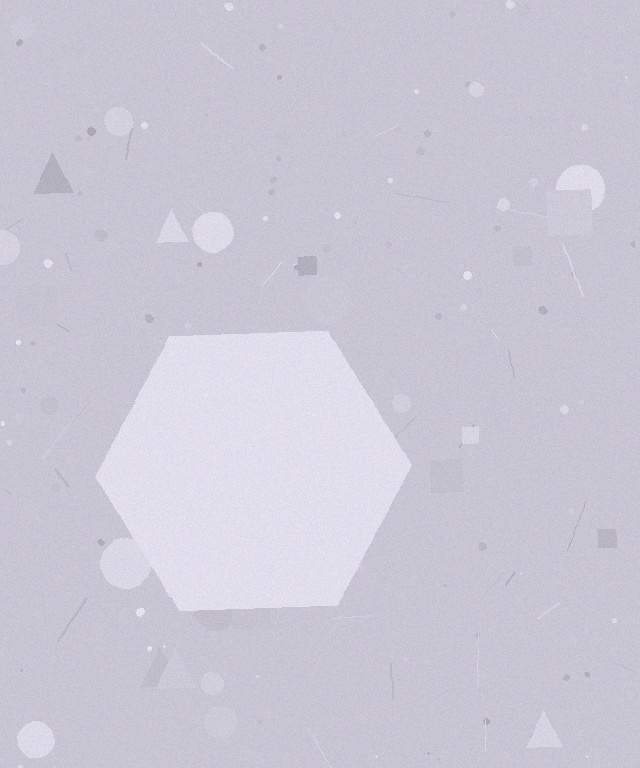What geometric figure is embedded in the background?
A hexagon is embedded in the background.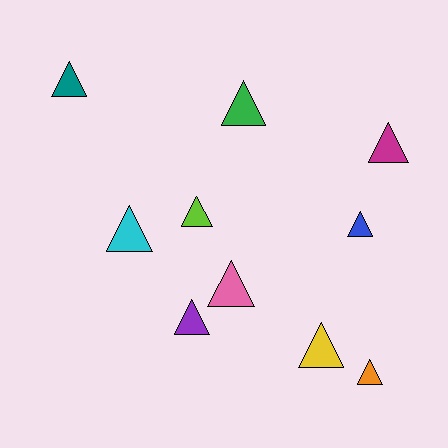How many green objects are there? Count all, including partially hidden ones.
There is 1 green object.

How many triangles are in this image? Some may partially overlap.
There are 10 triangles.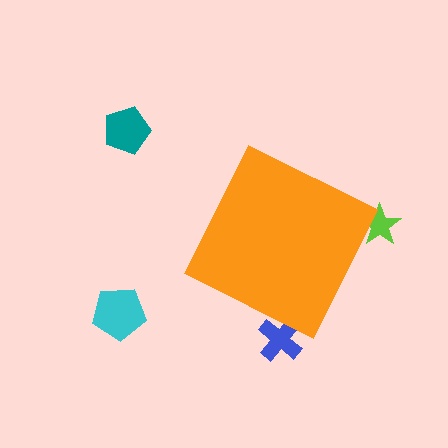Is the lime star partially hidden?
Yes, the lime star is partially hidden behind the orange diamond.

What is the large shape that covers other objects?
An orange diamond.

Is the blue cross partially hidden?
Yes, the blue cross is partially hidden behind the orange diamond.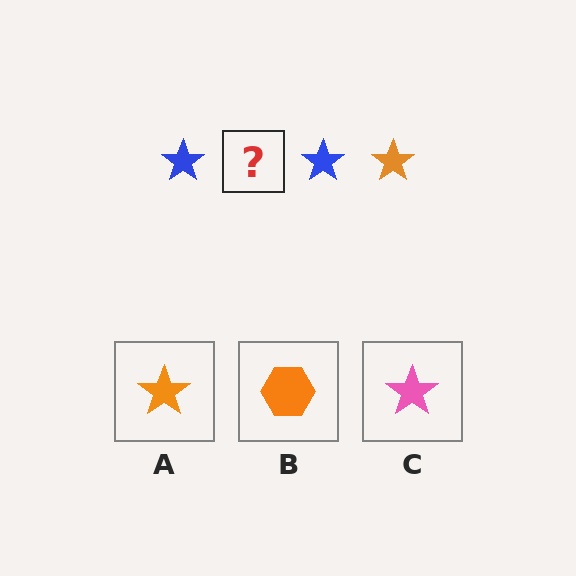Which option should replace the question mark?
Option A.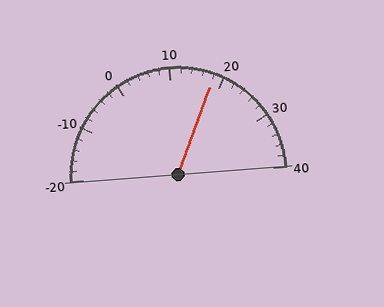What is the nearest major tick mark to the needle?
The nearest major tick mark is 20.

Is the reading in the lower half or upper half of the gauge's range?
The reading is in the upper half of the range (-20 to 40).